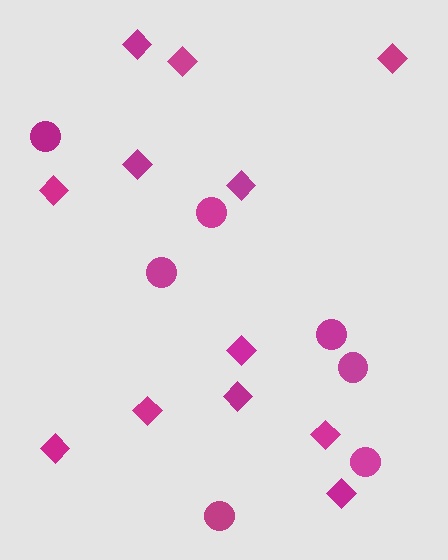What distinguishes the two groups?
There are 2 groups: one group of circles (7) and one group of diamonds (12).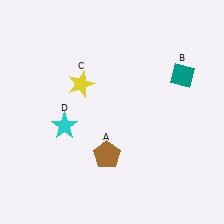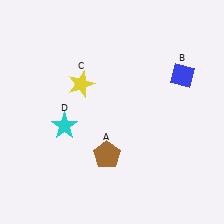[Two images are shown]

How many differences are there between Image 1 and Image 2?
There is 1 difference between the two images.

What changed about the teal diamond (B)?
In Image 1, B is teal. In Image 2, it changed to blue.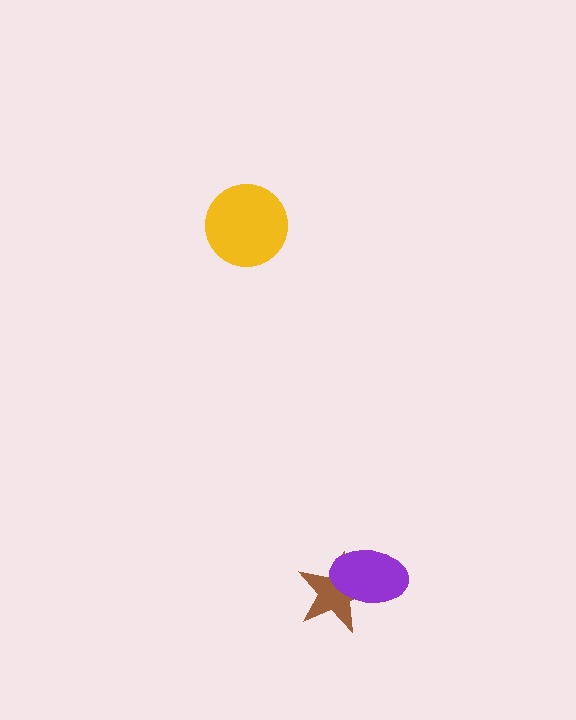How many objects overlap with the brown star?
1 object overlaps with the brown star.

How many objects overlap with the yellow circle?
0 objects overlap with the yellow circle.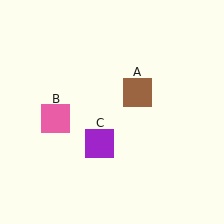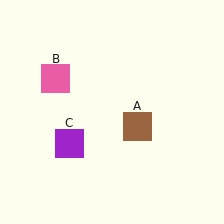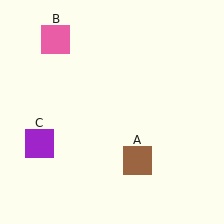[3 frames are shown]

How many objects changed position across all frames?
3 objects changed position: brown square (object A), pink square (object B), purple square (object C).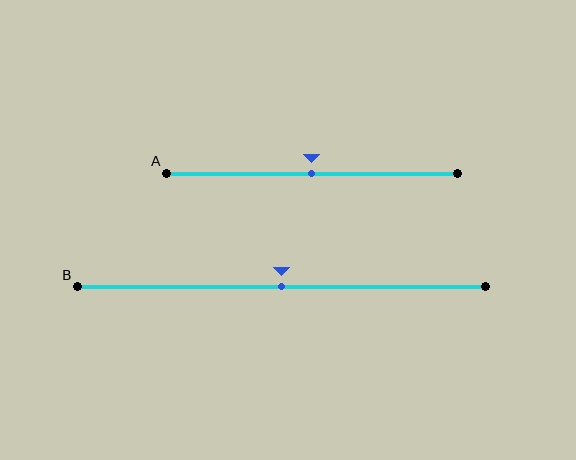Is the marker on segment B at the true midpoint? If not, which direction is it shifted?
Yes, the marker on segment B is at the true midpoint.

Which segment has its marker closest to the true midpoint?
Segment A has its marker closest to the true midpoint.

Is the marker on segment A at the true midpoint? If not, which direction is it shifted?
Yes, the marker on segment A is at the true midpoint.